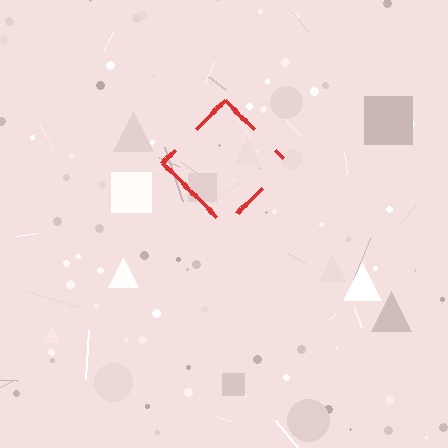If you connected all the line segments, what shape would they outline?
They would outline a diamond.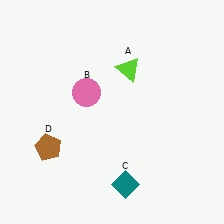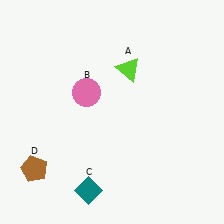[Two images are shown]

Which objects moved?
The objects that moved are: the teal diamond (C), the brown pentagon (D).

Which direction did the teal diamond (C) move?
The teal diamond (C) moved left.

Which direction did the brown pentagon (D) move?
The brown pentagon (D) moved down.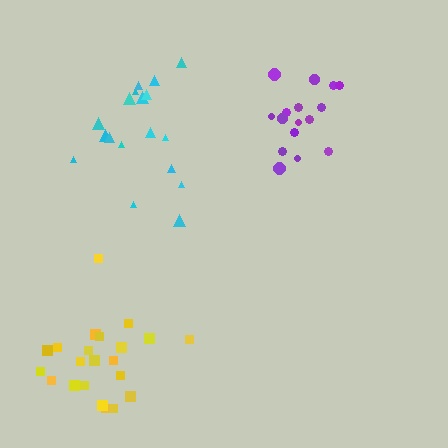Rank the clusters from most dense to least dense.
purple, cyan, yellow.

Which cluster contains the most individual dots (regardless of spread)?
Yellow (22).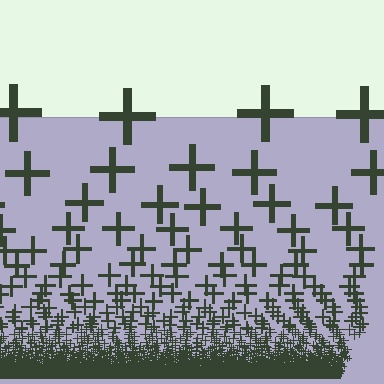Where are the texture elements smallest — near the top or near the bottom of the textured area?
Near the bottom.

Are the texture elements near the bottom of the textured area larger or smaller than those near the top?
Smaller. The gradient is inverted — elements near the bottom are smaller and denser.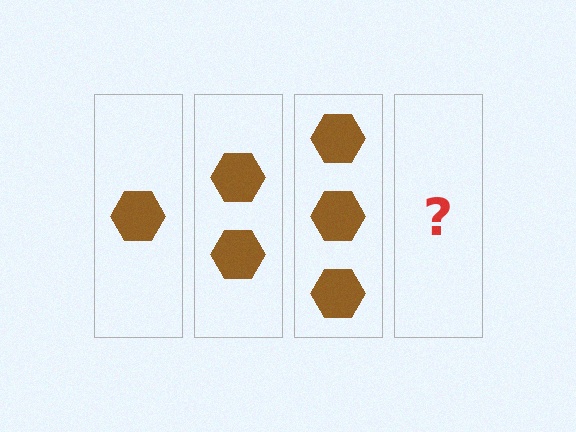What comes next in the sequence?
The next element should be 4 hexagons.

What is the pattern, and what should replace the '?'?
The pattern is that each step adds one more hexagon. The '?' should be 4 hexagons.